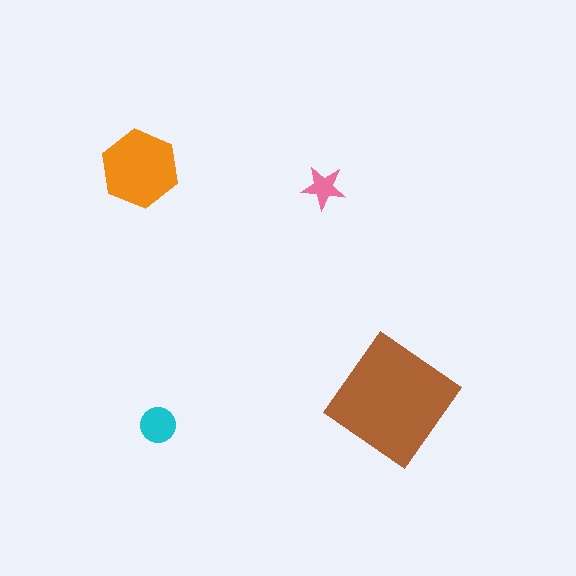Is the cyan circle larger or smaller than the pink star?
Larger.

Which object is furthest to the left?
The orange hexagon is leftmost.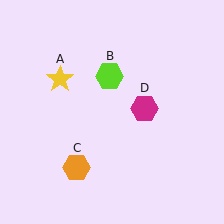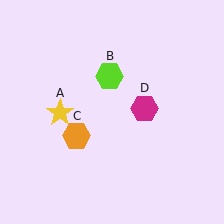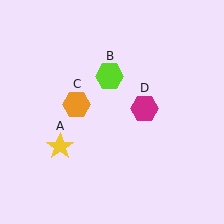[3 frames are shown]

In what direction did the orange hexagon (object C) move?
The orange hexagon (object C) moved up.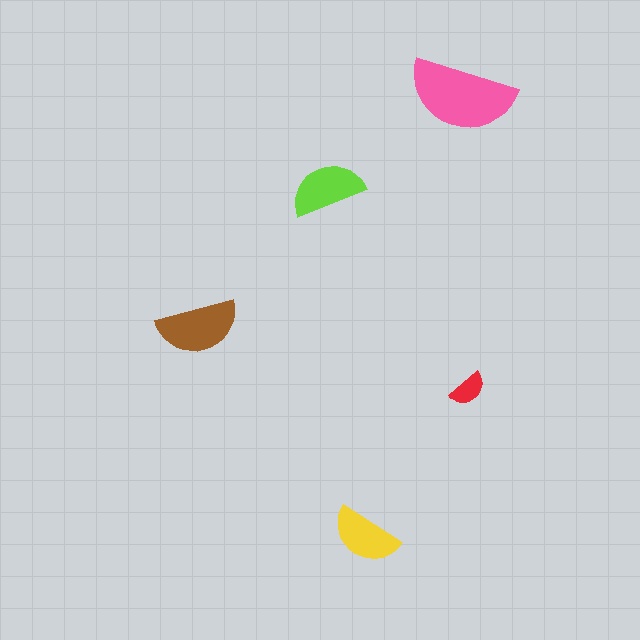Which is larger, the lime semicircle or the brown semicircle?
The brown one.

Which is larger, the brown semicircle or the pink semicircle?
The pink one.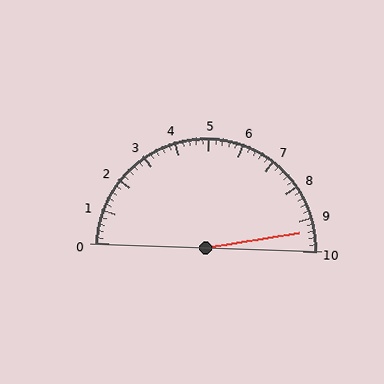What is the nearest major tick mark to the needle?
The nearest major tick mark is 9.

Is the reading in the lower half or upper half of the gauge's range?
The reading is in the upper half of the range (0 to 10).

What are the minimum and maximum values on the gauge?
The gauge ranges from 0 to 10.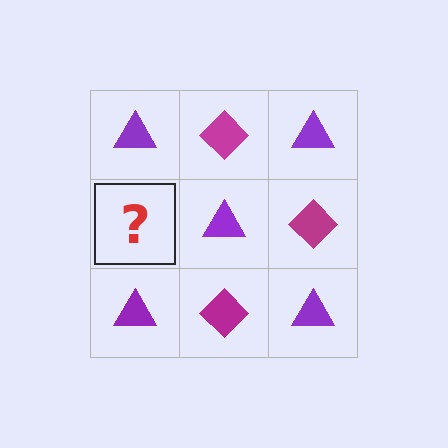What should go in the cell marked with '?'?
The missing cell should contain a magenta diamond.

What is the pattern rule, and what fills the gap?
The rule is that it alternates purple triangle and magenta diamond in a checkerboard pattern. The gap should be filled with a magenta diamond.